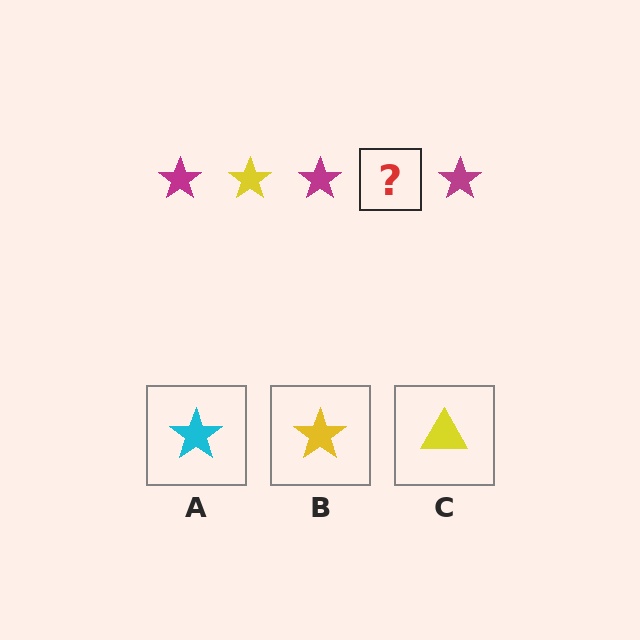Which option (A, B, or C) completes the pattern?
B.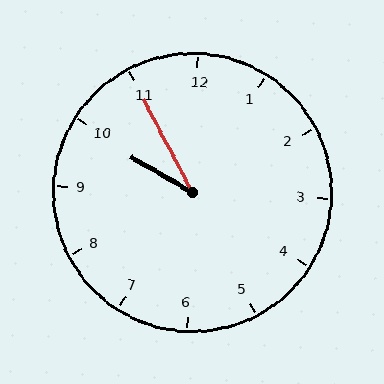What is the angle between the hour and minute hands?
Approximately 32 degrees.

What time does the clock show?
9:55.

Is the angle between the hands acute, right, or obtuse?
It is acute.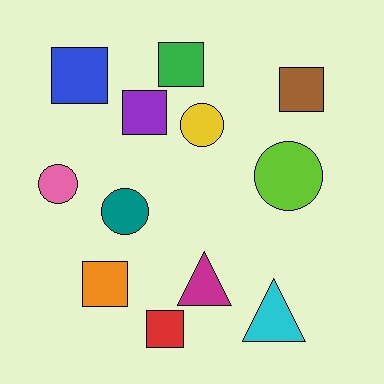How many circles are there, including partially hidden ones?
There are 4 circles.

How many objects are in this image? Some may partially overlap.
There are 12 objects.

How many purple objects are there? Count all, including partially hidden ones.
There is 1 purple object.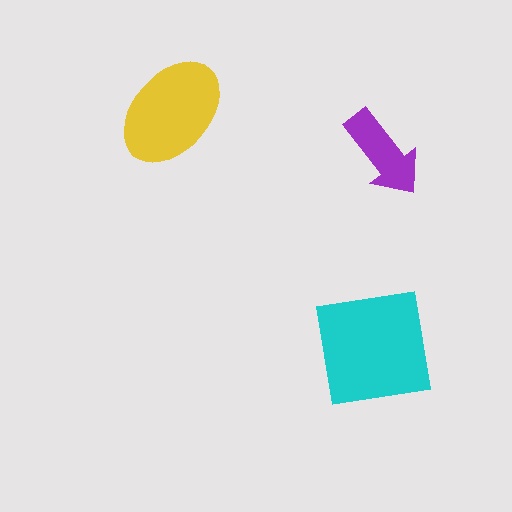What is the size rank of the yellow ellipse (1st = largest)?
2nd.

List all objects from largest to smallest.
The cyan square, the yellow ellipse, the purple arrow.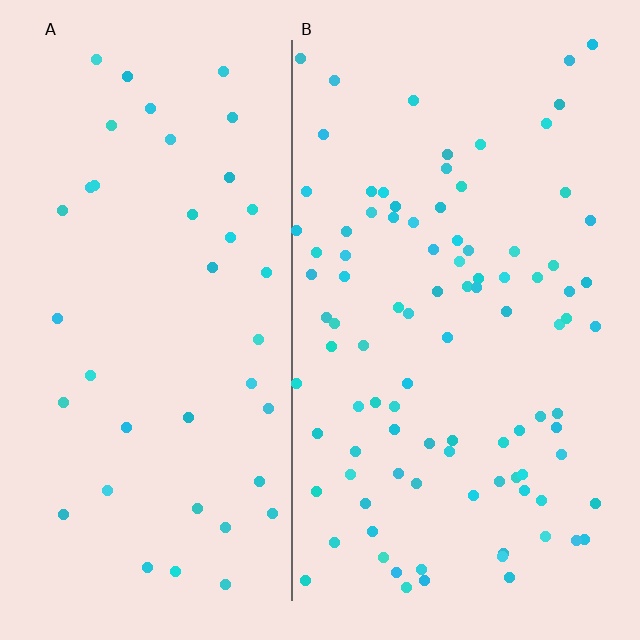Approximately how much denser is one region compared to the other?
Approximately 2.4× — region B over region A.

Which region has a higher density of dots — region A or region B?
B (the right).